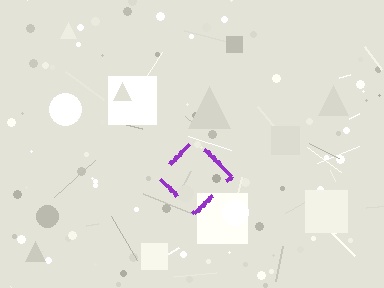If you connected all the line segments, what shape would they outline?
They would outline a diamond.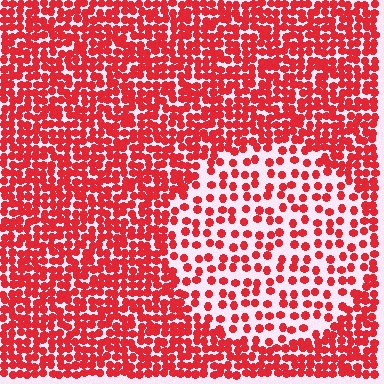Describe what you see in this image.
The image contains small red elements arranged at two different densities. A circle-shaped region is visible where the elements are less densely packed than the surrounding area.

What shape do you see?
I see a circle.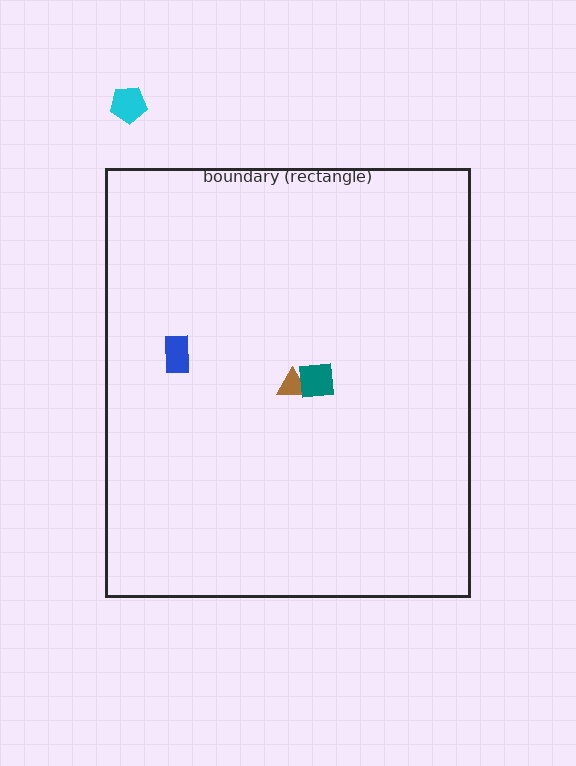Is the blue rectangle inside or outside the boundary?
Inside.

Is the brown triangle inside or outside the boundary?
Inside.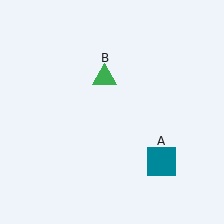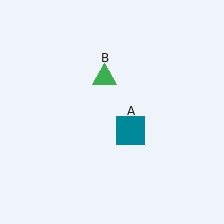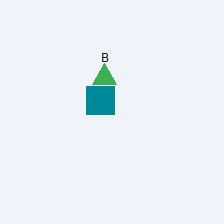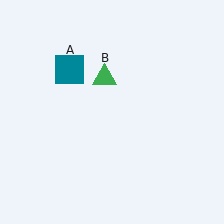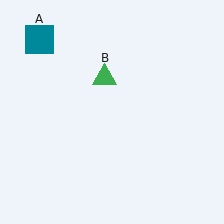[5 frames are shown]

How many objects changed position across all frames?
1 object changed position: teal square (object A).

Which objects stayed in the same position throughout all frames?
Green triangle (object B) remained stationary.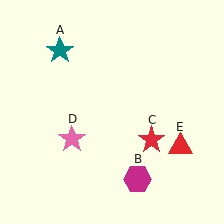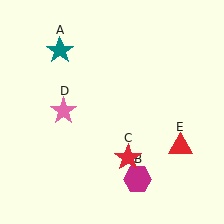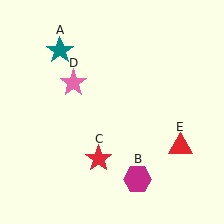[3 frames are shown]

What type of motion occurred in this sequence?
The red star (object C), pink star (object D) rotated clockwise around the center of the scene.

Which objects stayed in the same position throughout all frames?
Teal star (object A) and magenta hexagon (object B) and red triangle (object E) remained stationary.